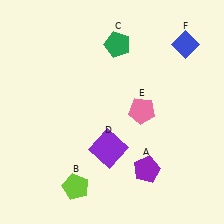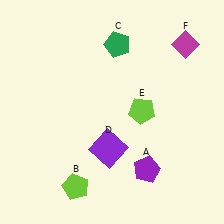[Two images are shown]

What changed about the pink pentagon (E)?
In Image 1, E is pink. In Image 2, it changed to lime.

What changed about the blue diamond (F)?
In Image 1, F is blue. In Image 2, it changed to magenta.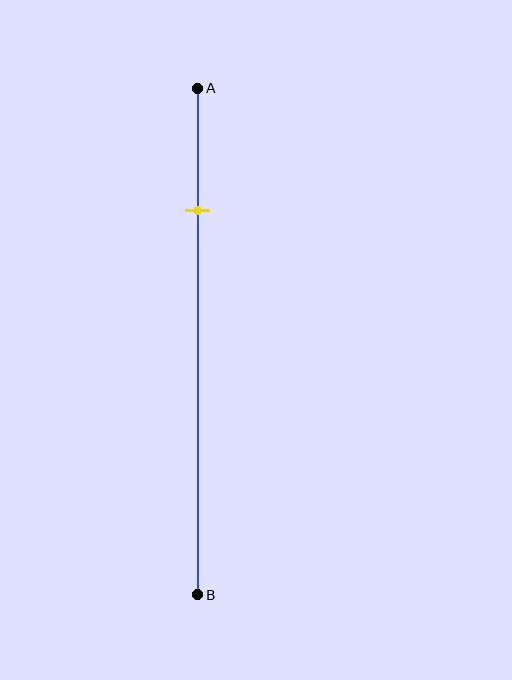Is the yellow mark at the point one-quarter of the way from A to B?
Yes, the mark is approximately at the one-quarter point.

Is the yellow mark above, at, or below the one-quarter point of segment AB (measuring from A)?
The yellow mark is approximately at the one-quarter point of segment AB.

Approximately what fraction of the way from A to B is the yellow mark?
The yellow mark is approximately 25% of the way from A to B.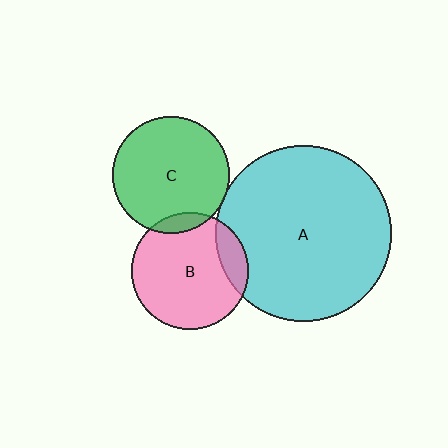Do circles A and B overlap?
Yes.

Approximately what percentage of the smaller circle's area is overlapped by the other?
Approximately 15%.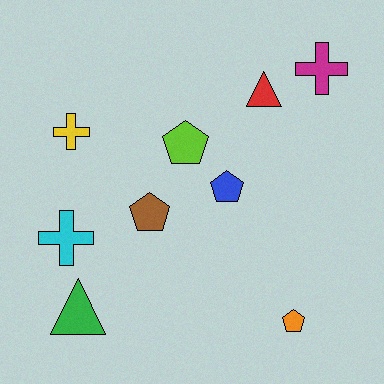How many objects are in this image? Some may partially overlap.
There are 9 objects.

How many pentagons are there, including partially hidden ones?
There are 4 pentagons.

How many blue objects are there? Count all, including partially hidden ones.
There is 1 blue object.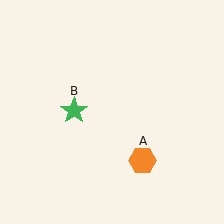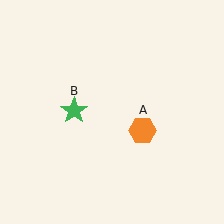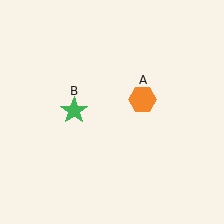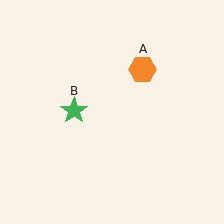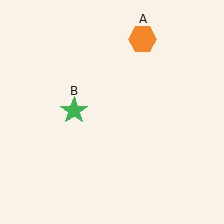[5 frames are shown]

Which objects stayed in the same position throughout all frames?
Green star (object B) remained stationary.